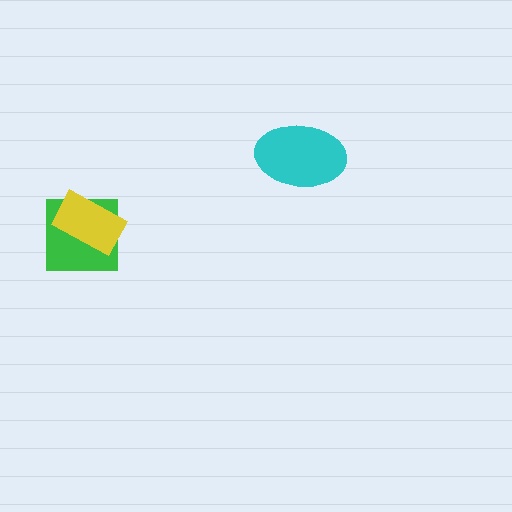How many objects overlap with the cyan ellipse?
0 objects overlap with the cyan ellipse.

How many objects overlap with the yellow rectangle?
1 object overlaps with the yellow rectangle.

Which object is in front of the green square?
The yellow rectangle is in front of the green square.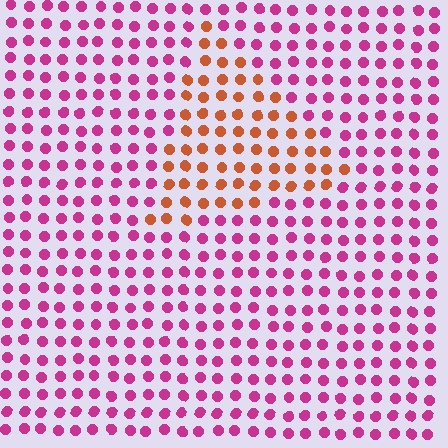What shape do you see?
I see a triangle.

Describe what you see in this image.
The image is filled with small magenta elements in a uniform arrangement. A triangle-shaped region is visible where the elements are tinted to a slightly different hue, forming a subtle color boundary.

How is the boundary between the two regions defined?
The boundary is defined purely by a slight shift in hue (about 54 degrees). Spacing, size, and orientation are identical on both sides.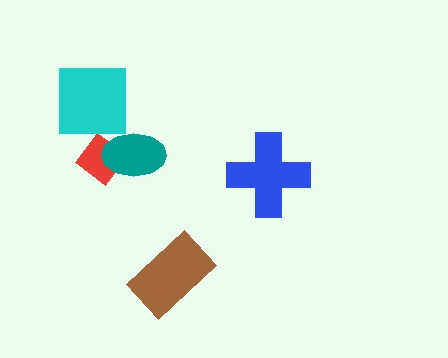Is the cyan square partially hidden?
No, no other shape covers it.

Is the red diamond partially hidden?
Yes, it is partially covered by another shape.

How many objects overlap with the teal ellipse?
1 object overlaps with the teal ellipse.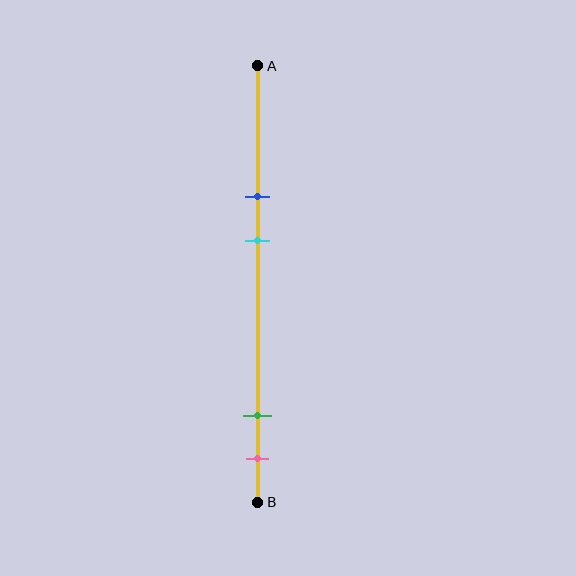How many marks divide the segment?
There are 4 marks dividing the segment.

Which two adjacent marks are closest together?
The green and pink marks are the closest adjacent pair.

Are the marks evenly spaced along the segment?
No, the marks are not evenly spaced.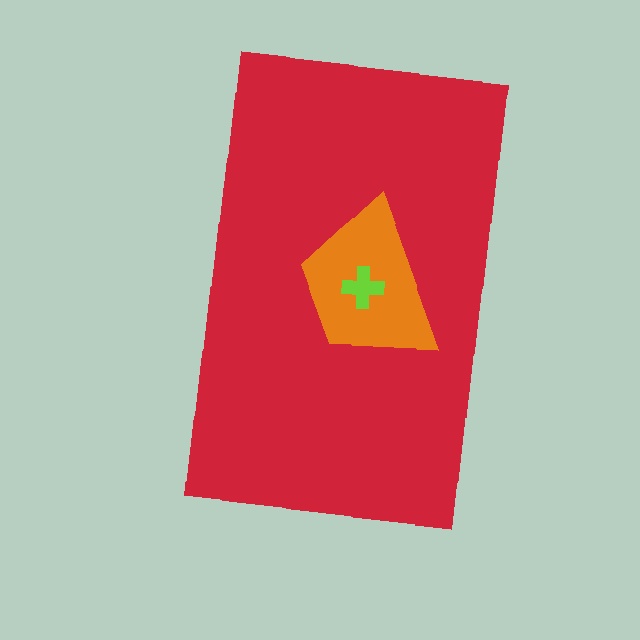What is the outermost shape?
The red rectangle.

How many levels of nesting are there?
3.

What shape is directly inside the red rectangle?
The orange trapezoid.